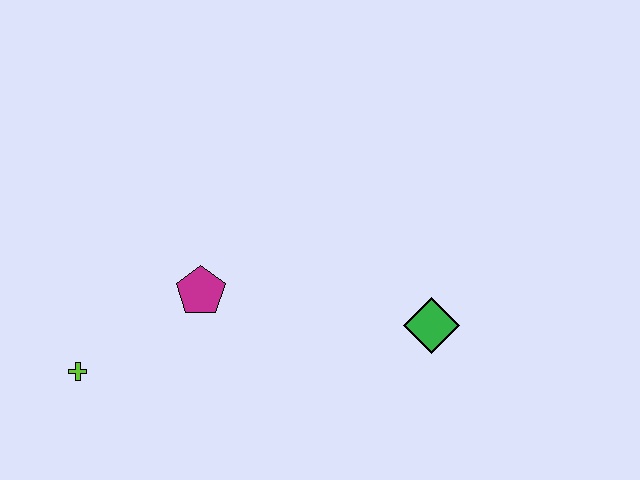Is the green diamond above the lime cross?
Yes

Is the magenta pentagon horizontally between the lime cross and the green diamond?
Yes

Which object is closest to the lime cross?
The magenta pentagon is closest to the lime cross.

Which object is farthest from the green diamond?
The lime cross is farthest from the green diamond.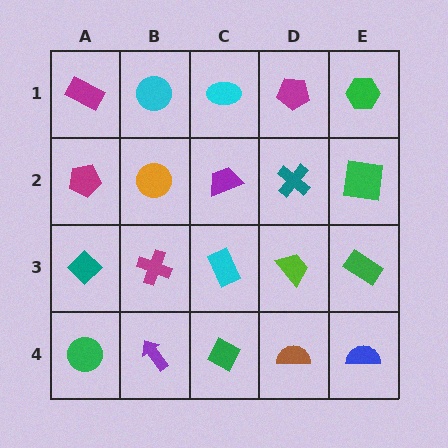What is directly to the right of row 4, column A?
A purple arrow.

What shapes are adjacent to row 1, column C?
A purple trapezoid (row 2, column C), a cyan circle (row 1, column B), a magenta pentagon (row 1, column D).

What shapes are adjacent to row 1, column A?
A magenta pentagon (row 2, column A), a cyan circle (row 1, column B).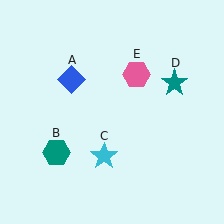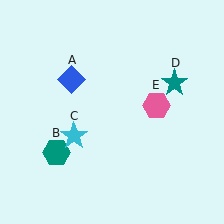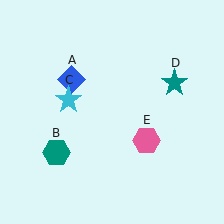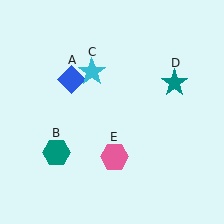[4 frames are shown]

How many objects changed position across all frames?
2 objects changed position: cyan star (object C), pink hexagon (object E).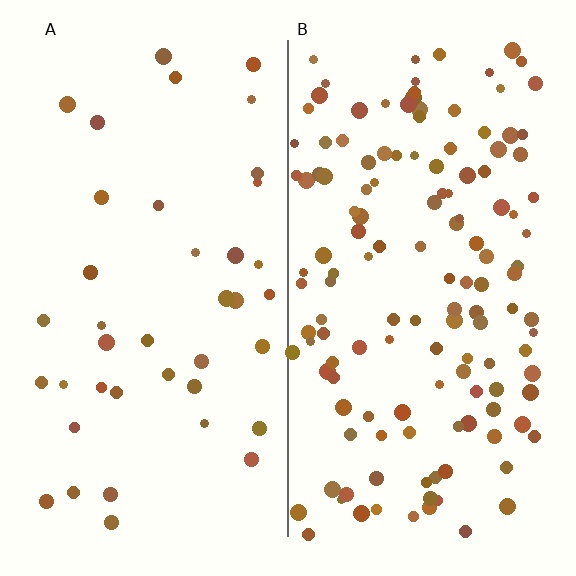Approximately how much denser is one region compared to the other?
Approximately 3.5× — region B over region A.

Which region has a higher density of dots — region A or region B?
B (the right).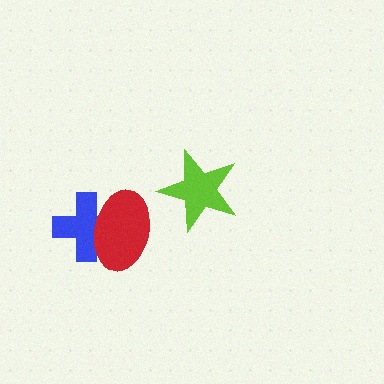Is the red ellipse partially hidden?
No, no other shape covers it.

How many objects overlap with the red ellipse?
1 object overlaps with the red ellipse.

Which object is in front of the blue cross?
The red ellipse is in front of the blue cross.